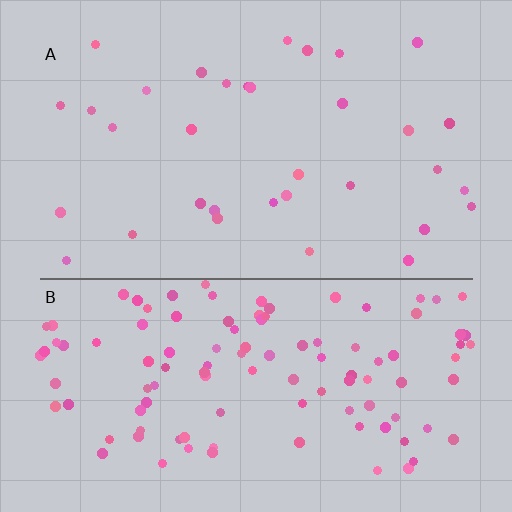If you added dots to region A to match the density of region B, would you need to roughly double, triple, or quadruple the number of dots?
Approximately triple.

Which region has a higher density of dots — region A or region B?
B (the bottom).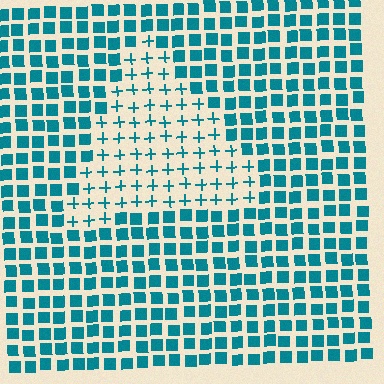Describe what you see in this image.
The image is filled with small teal elements arranged in a uniform grid. A triangle-shaped region contains plus signs, while the surrounding area contains squares. The boundary is defined purely by the change in element shape.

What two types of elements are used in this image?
The image uses plus signs inside the triangle region and squares outside it.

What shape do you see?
I see a triangle.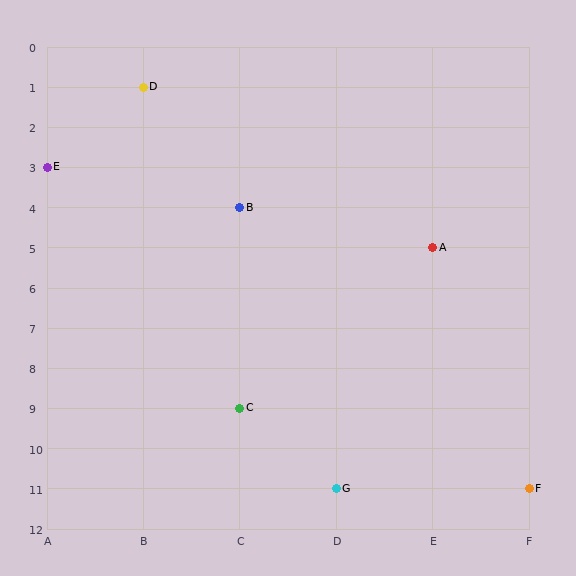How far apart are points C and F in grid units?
Points C and F are 3 columns and 2 rows apart (about 3.6 grid units diagonally).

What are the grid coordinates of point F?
Point F is at grid coordinates (F, 11).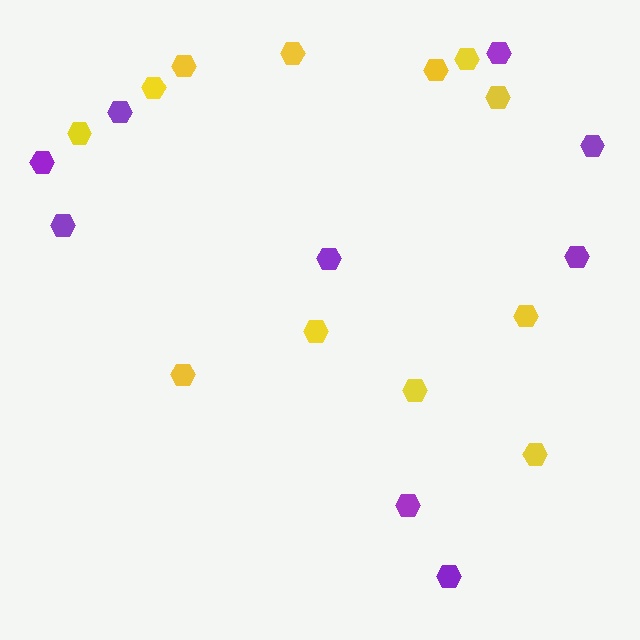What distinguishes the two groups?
There are 2 groups: one group of yellow hexagons (12) and one group of purple hexagons (9).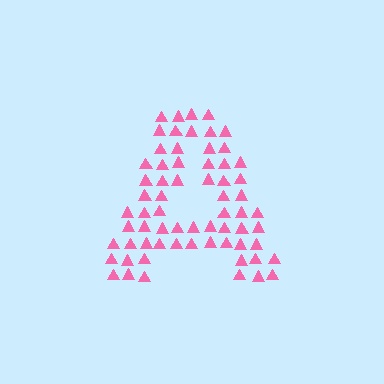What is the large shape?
The large shape is the letter A.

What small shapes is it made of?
It is made of small triangles.